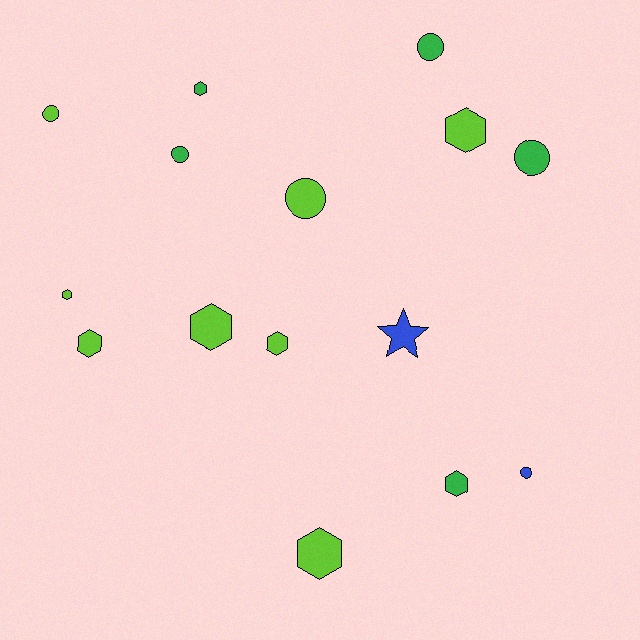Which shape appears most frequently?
Hexagon, with 8 objects.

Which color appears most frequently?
Lime, with 8 objects.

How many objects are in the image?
There are 15 objects.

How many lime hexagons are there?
There are 6 lime hexagons.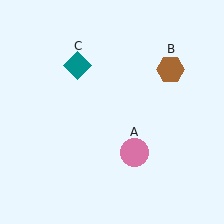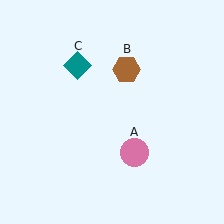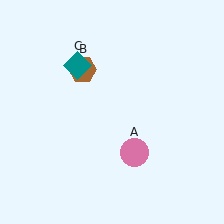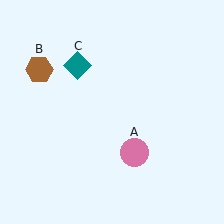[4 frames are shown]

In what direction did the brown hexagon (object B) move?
The brown hexagon (object B) moved left.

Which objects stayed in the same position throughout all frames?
Pink circle (object A) and teal diamond (object C) remained stationary.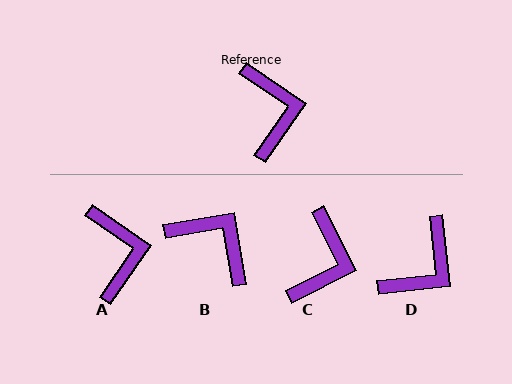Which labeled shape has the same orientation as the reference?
A.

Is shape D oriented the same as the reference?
No, it is off by about 50 degrees.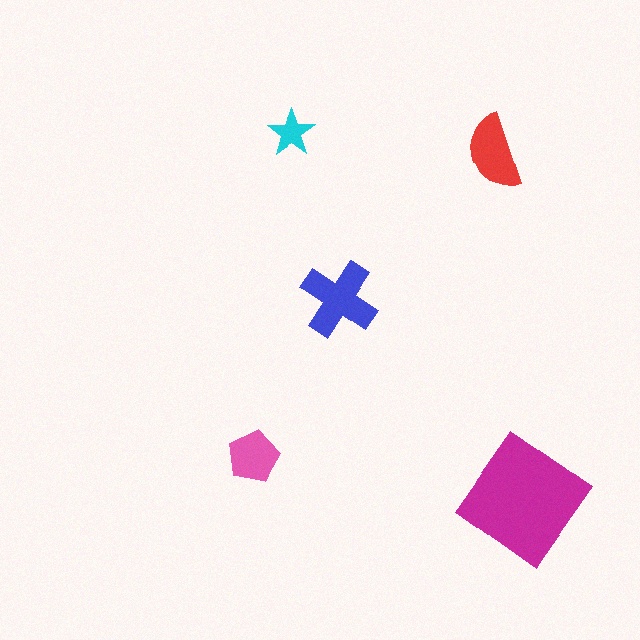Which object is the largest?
The magenta diamond.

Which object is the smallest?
The cyan star.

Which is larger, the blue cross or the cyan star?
The blue cross.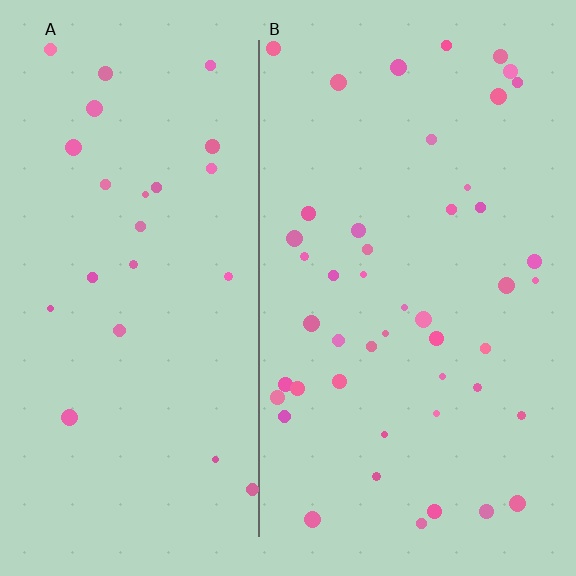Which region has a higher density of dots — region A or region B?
B (the right).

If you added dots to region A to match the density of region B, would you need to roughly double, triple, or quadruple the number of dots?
Approximately double.